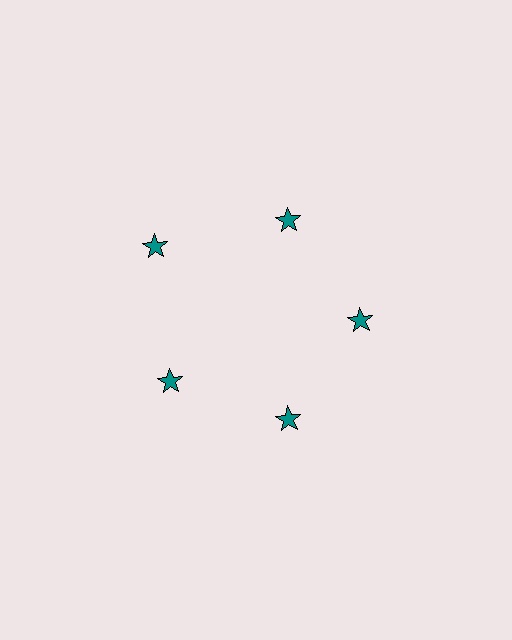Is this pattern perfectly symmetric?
No. The 5 teal stars are arranged in a ring, but one element near the 10 o'clock position is pushed outward from the center, breaking the 5-fold rotational symmetry.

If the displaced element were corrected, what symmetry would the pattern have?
It would have 5-fold rotational symmetry — the pattern would map onto itself every 72 degrees.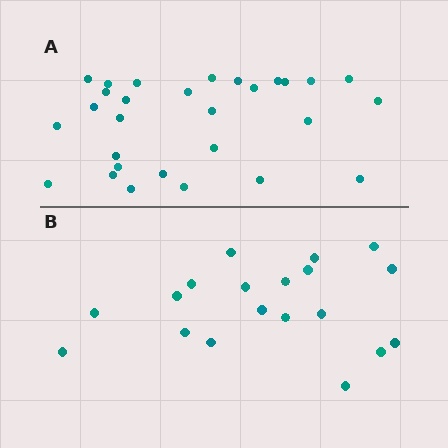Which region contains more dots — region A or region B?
Region A (the top region) has more dots.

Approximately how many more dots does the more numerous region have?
Region A has roughly 10 or so more dots than region B.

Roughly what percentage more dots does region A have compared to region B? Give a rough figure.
About 55% more.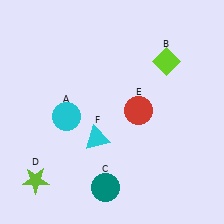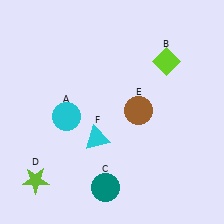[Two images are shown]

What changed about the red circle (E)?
In Image 1, E is red. In Image 2, it changed to brown.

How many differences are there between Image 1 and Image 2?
There is 1 difference between the two images.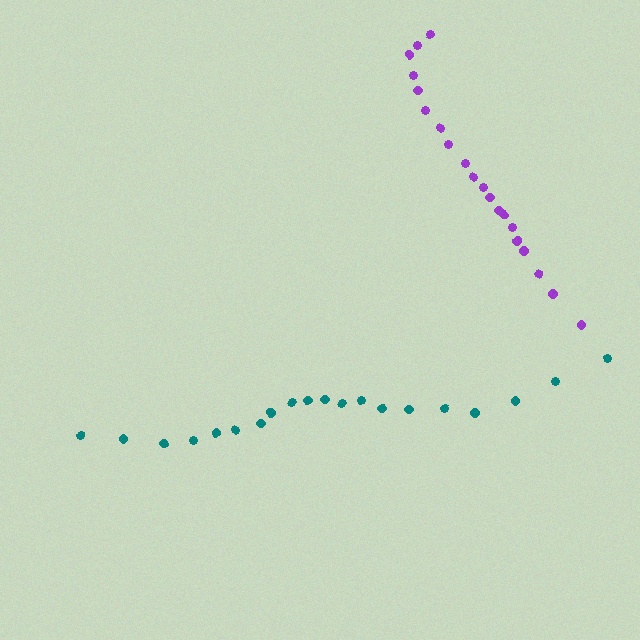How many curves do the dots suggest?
There are 2 distinct paths.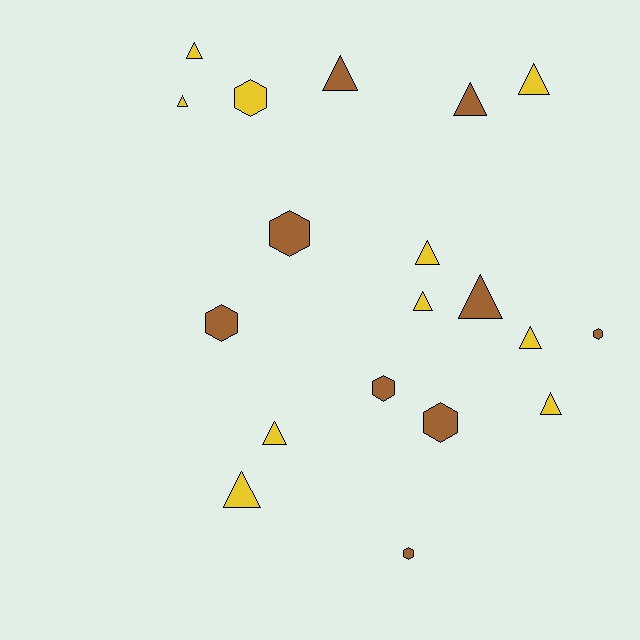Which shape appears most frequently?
Triangle, with 12 objects.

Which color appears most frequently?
Yellow, with 10 objects.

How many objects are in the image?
There are 19 objects.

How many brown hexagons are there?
There are 6 brown hexagons.